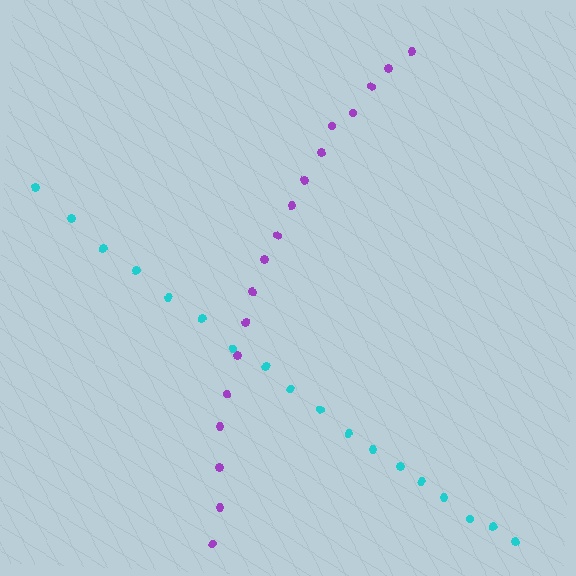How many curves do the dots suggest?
There are 2 distinct paths.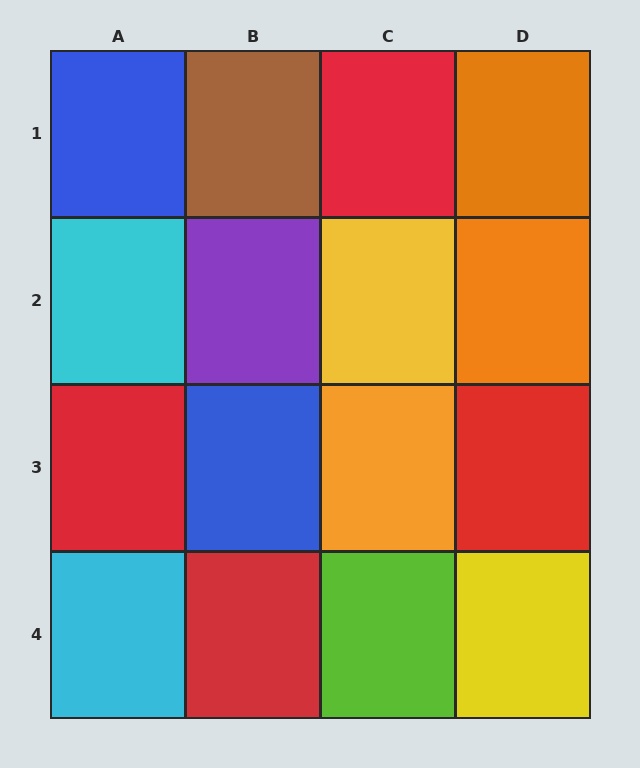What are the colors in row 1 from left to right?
Blue, brown, red, orange.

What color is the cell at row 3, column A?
Red.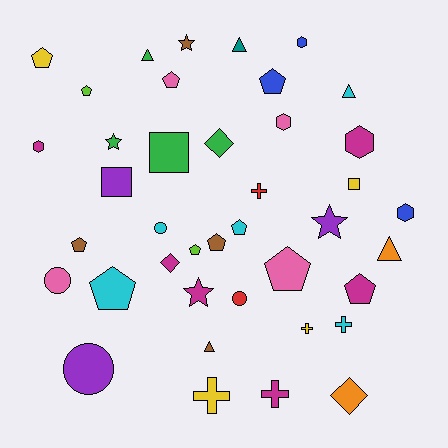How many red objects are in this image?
There are 2 red objects.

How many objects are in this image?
There are 40 objects.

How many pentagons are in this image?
There are 11 pentagons.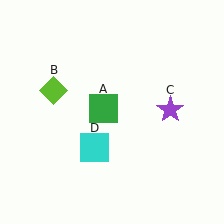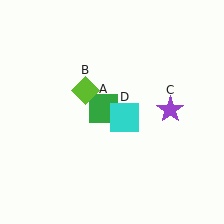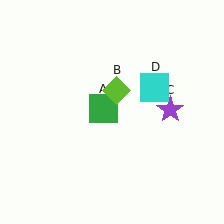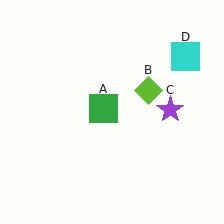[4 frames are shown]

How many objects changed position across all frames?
2 objects changed position: lime diamond (object B), cyan square (object D).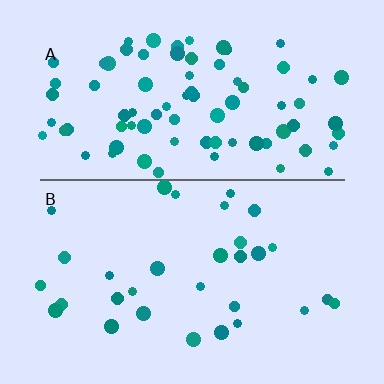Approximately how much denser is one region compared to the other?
Approximately 2.7× — region A over region B.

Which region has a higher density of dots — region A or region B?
A (the top).